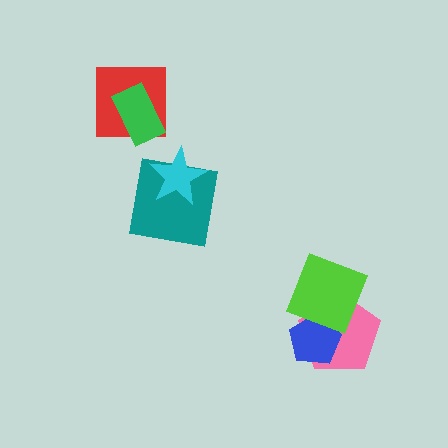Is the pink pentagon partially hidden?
Yes, it is partially covered by another shape.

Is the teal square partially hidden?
Yes, it is partially covered by another shape.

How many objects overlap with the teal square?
1 object overlaps with the teal square.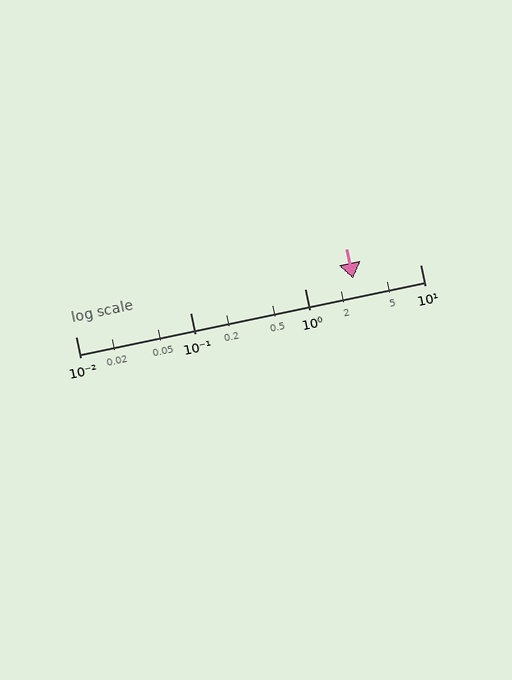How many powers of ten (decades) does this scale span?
The scale spans 3 decades, from 0.01 to 10.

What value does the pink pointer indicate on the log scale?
The pointer indicates approximately 2.6.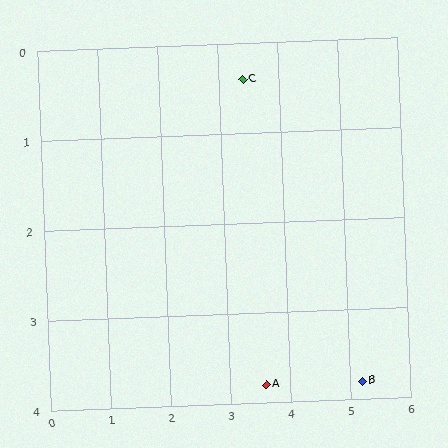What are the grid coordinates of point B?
Point B is at approximately (5.2, 3.8).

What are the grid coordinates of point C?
Point C is at approximately (3.4, 0.4).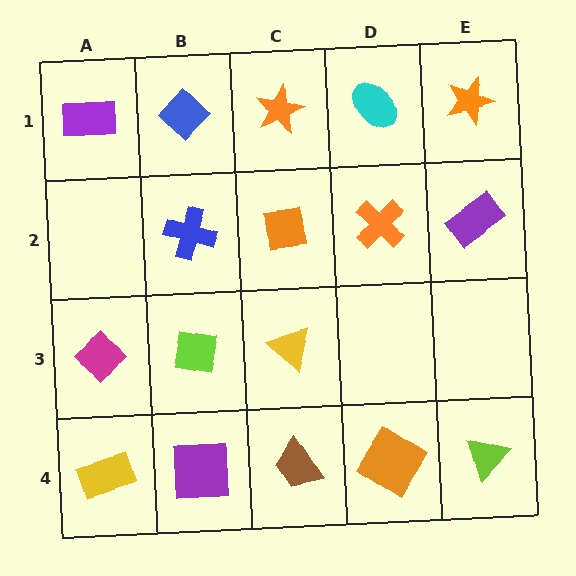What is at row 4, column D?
An orange diamond.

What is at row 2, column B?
A blue cross.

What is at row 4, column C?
A brown trapezoid.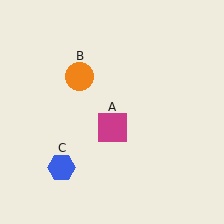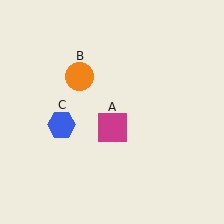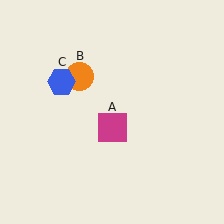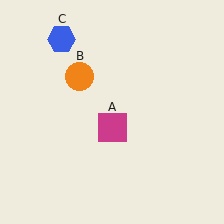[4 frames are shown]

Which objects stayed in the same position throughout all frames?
Magenta square (object A) and orange circle (object B) remained stationary.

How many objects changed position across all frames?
1 object changed position: blue hexagon (object C).